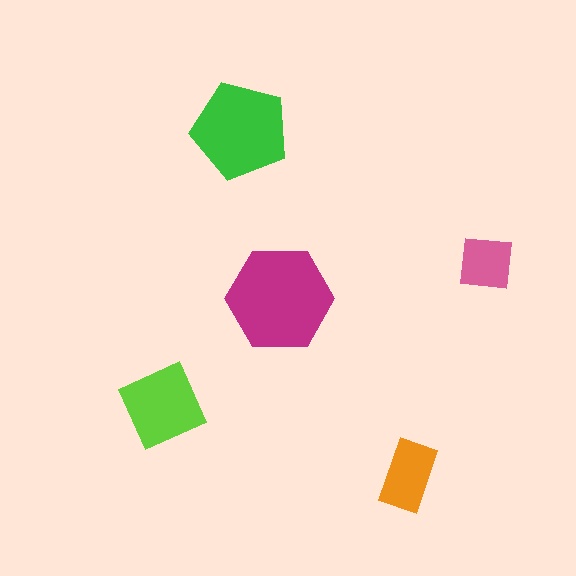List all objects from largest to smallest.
The magenta hexagon, the green pentagon, the lime diamond, the orange rectangle, the pink square.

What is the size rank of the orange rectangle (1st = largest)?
4th.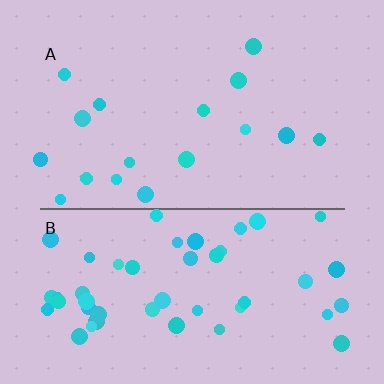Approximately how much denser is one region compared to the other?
Approximately 2.8× — region B over region A.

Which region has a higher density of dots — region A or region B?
B (the bottom).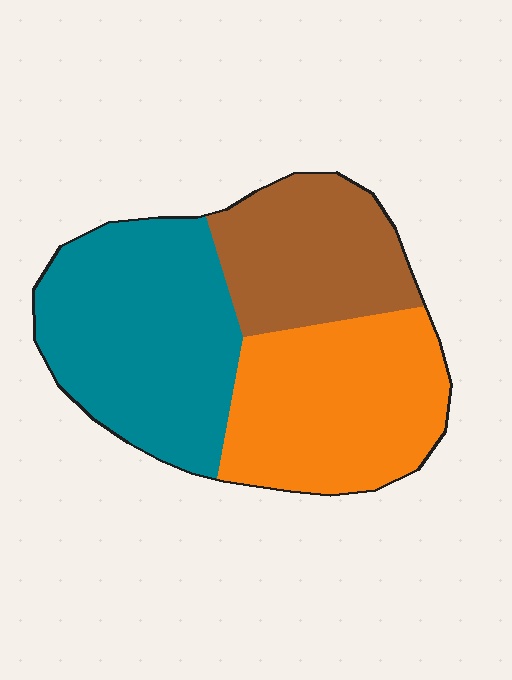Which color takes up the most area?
Teal, at roughly 40%.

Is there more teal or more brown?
Teal.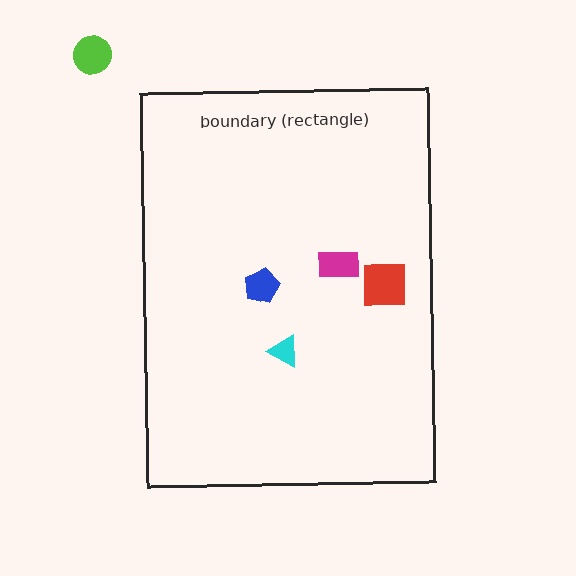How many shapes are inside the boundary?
4 inside, 1 outside.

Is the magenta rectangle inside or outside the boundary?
Inside.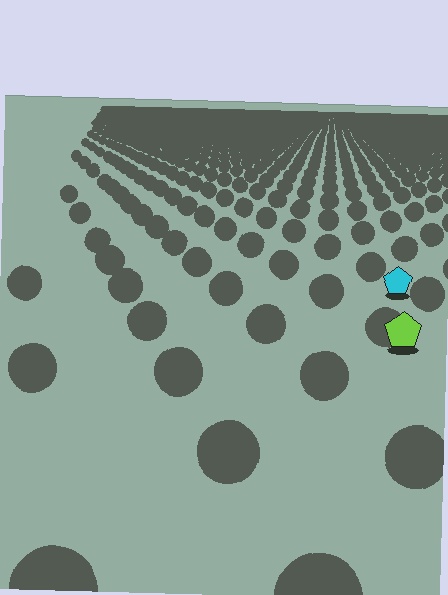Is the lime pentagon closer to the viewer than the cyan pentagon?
Yes. The lime pentagon is closer — you can tell from the texture gradient: the ground texture is coarser near it.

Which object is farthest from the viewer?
The cyan pentagon is farthest from the viewer. It appears smaller and the ground texture around it is denser.